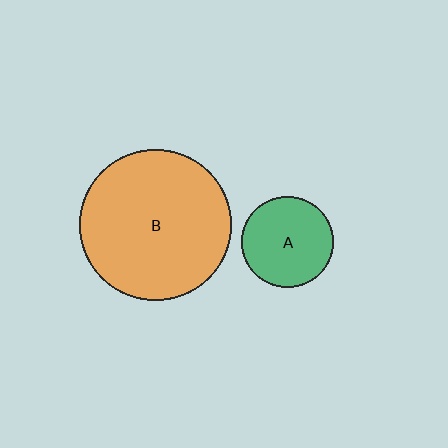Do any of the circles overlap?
No, none of the circles overlap.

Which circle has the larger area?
Circle B (orange).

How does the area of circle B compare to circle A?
Approximately 2.7 times.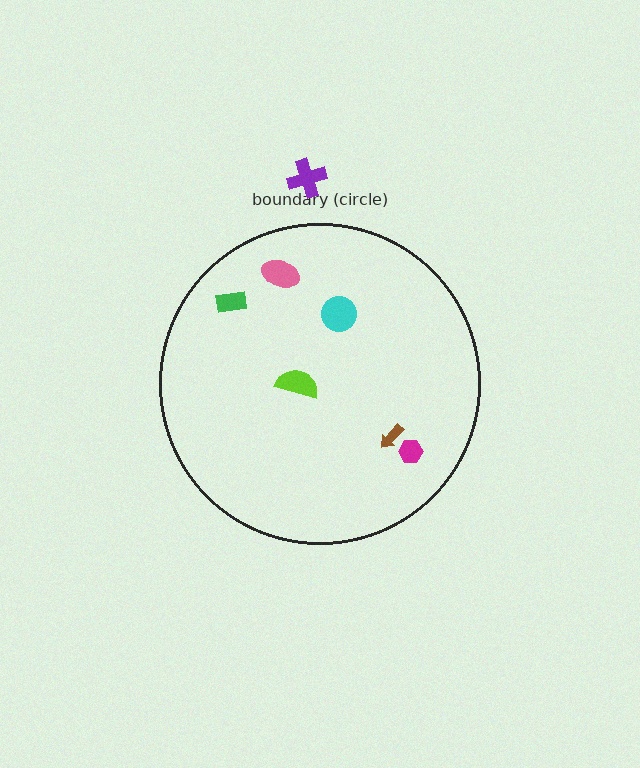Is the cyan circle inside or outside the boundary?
Inside.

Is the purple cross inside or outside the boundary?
Outside.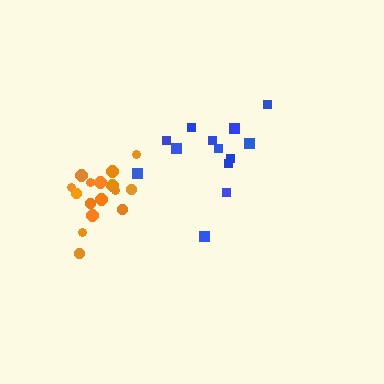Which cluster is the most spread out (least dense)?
Blue.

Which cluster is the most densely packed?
Orange.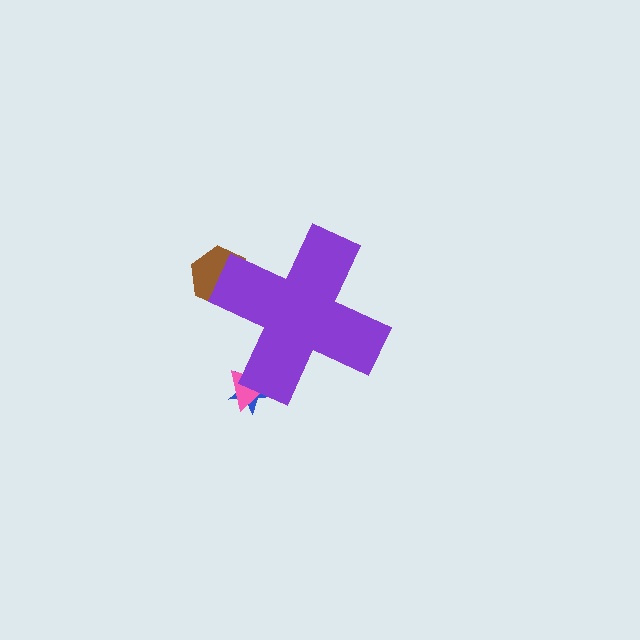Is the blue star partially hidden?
Yes, the blue star is partially hidden behind the purple cross.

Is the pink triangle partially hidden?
Yes, the pink triangle is partially hidden behind the purple cross.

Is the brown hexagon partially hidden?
Yes, the brown hexagon is partially hidden behind the purple cross.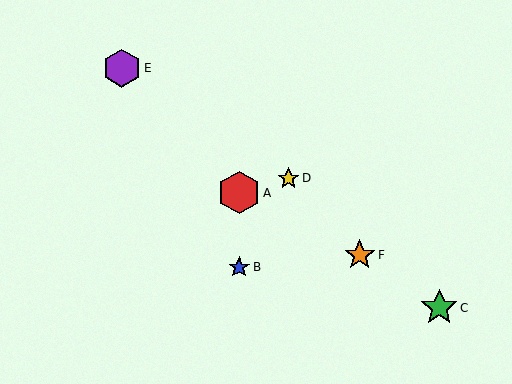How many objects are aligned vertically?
2 objects (A, B) are aligned vertically.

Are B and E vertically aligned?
No, B is at x≈239 and E is at x≈122.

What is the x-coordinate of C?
Object C is at x≈439.